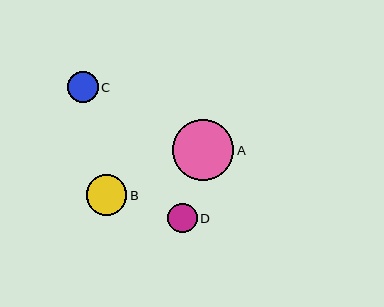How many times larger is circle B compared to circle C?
Circle B is approximately 1.3 times the size of circle C.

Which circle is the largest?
Circle A is the largest with a size of approximately 61 pixels.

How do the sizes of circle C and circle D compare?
Circle C and circle D are approximately the same size.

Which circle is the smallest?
Circle D is the smallest with a size of approximately 29 pixels.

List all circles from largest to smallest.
From largest to smallest: A, B, C, D.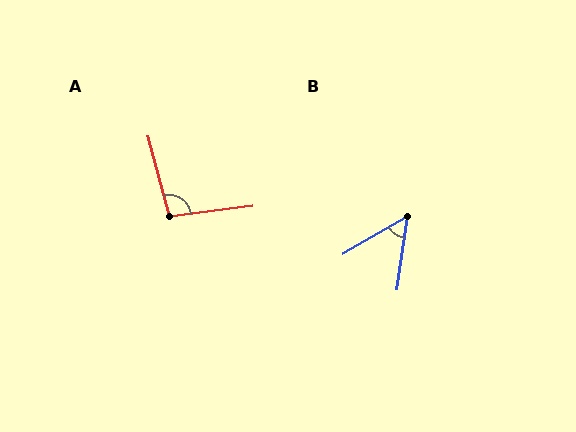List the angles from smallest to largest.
B (52°), A (98°).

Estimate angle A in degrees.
Approximately 98 degrees.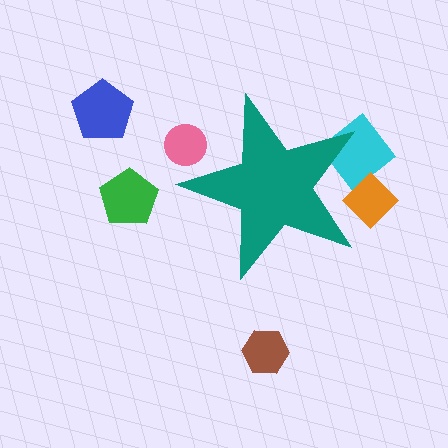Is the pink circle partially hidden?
Yes, the pink circle is partially hidden behind the teal star.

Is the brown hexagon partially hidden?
No, the brown hexagon is fully visible.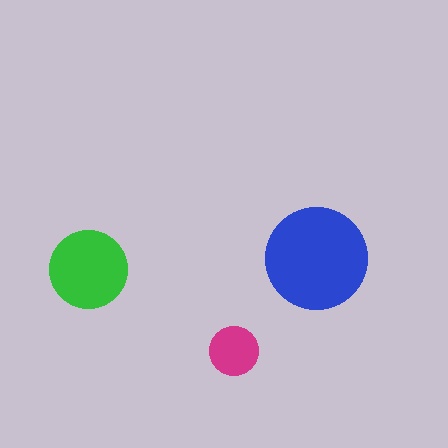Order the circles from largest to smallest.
the blue one, the green one, the magenta one.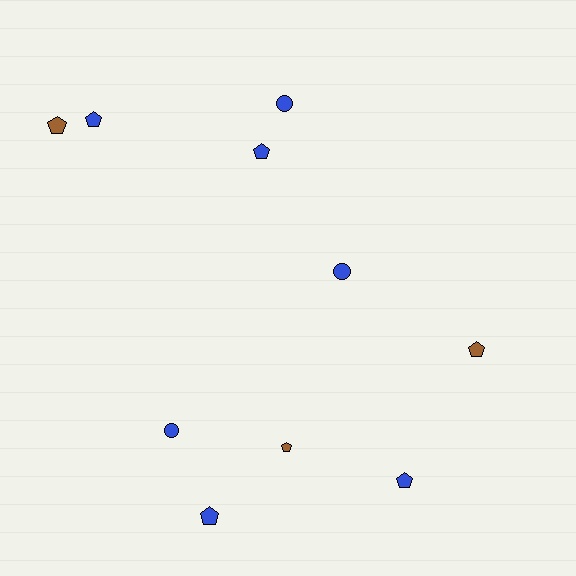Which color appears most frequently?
Blue, with 7 objects.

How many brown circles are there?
There are no brown circles.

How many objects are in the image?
There are 10 objects.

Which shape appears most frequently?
Pentagon, with 7 objects.